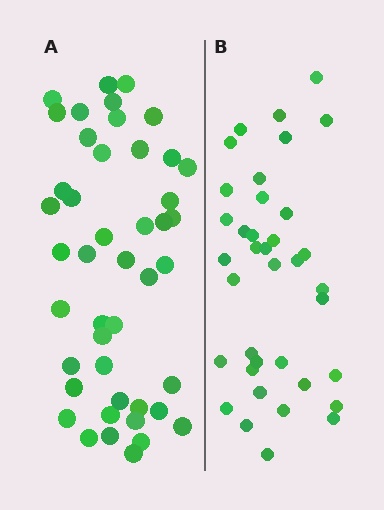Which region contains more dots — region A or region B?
Region A (the left region) has more dots.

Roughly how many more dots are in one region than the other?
Region A has roughly 8 or so more dots than region B.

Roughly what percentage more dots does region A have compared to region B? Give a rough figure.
About 20% more.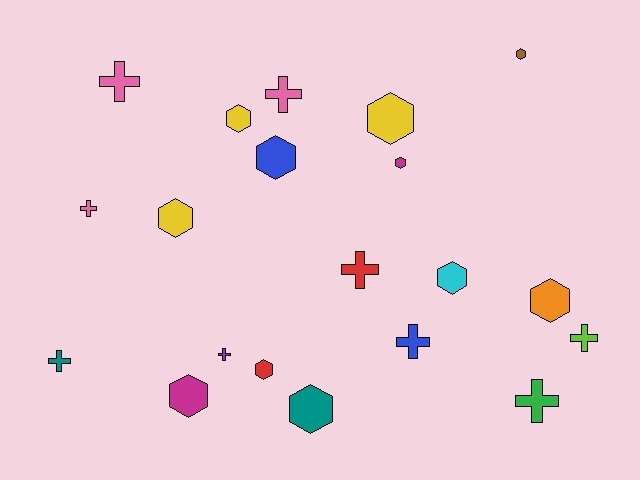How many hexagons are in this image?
There are 11 hexagons.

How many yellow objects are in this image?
There are 3 yellow objects.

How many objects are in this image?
There are 20 objects.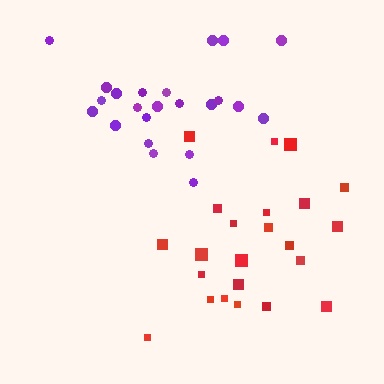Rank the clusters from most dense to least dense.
purple, red.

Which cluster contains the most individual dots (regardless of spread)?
Purple (23).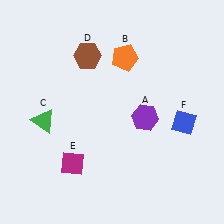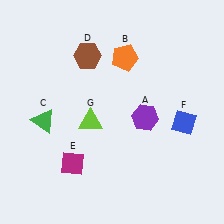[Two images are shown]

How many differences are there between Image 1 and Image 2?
There is 1 difference between the two images.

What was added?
A lime triangle (G) was added in Image 2.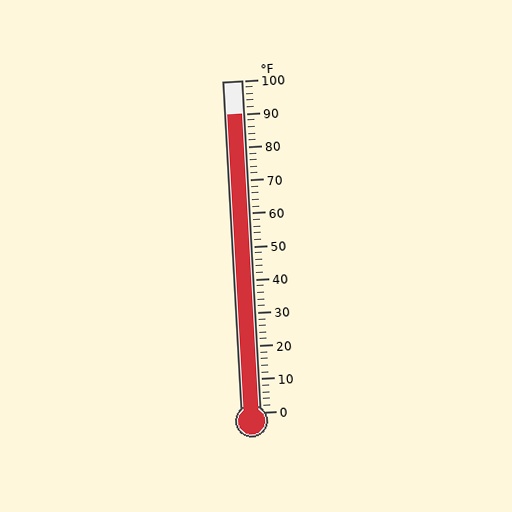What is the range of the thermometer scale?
The thermometer scale ranges from 0°F to 100°F.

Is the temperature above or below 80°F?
The temperature is above 80°F.